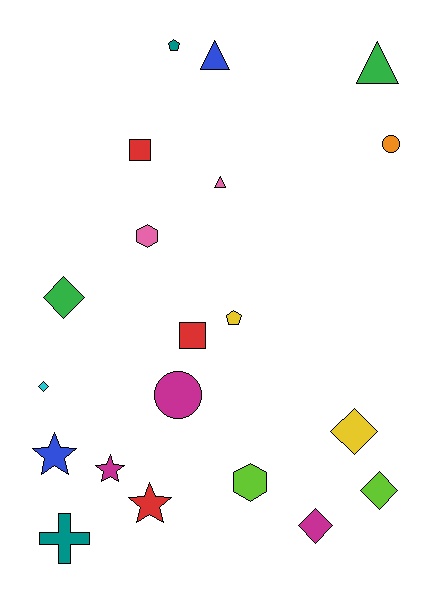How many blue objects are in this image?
There are 2 blue objects.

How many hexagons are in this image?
There are 2 hexagons.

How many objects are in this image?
There are 20 objects.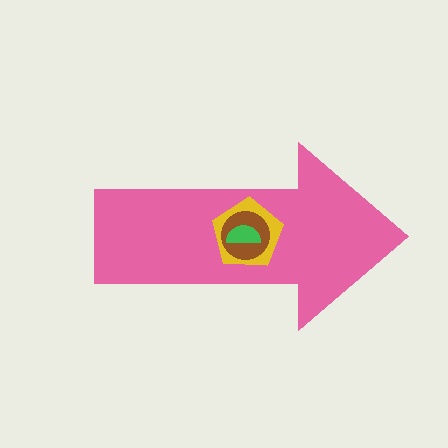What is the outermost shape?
The pink arrow.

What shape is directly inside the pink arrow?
The yellow pentagon.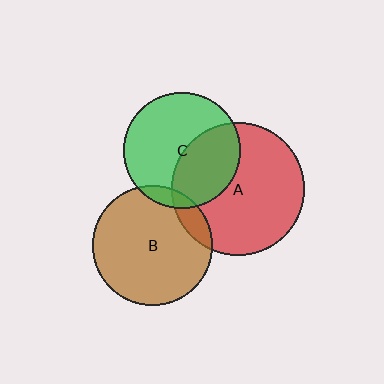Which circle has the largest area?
Circle A (red).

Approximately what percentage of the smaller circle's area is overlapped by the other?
Approximately 10%.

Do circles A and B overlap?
Yes.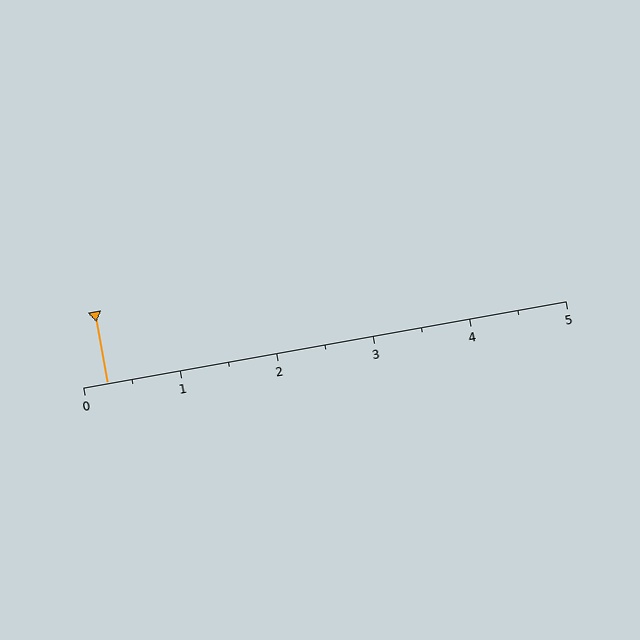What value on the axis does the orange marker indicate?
The marker indicates approximately 0.2.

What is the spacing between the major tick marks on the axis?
The major ticks are spaced 1 apart.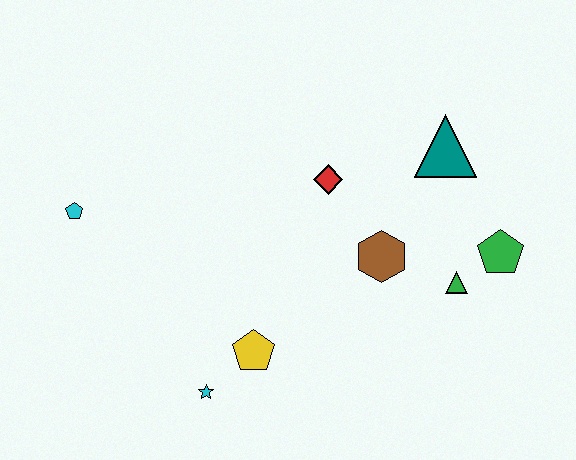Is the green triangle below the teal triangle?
Yes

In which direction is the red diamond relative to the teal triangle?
The red diamond is to the left of the teal triangle.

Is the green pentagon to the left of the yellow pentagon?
No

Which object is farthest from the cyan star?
The teal triangle is farthest from the cyan star.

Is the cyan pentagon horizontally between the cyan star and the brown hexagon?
No